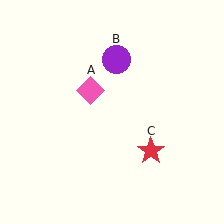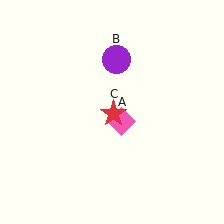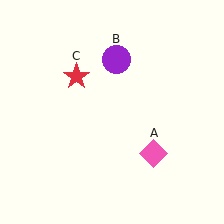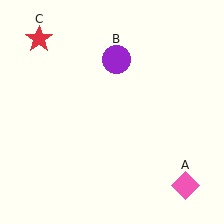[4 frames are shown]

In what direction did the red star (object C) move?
The red star (object C) moved up and to the left.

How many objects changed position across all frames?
2 objects changed position: pink diamond (object A), red star (object C).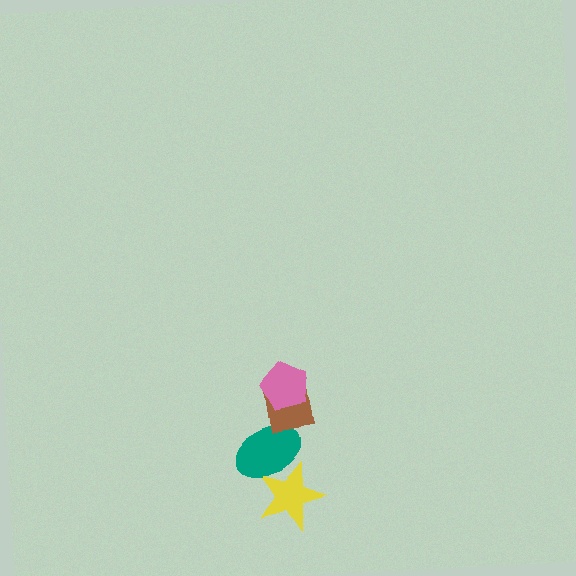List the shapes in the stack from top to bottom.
From top to bottom: the pink pentagon, the brown square, the teal ellipse, the yellow star.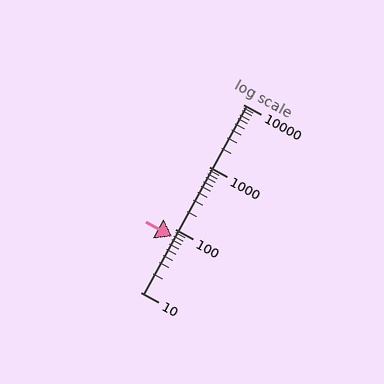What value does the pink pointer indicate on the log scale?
The pointer indicates approximately 78.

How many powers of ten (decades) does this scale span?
The scale spans 3 decades, from 10 to 10000.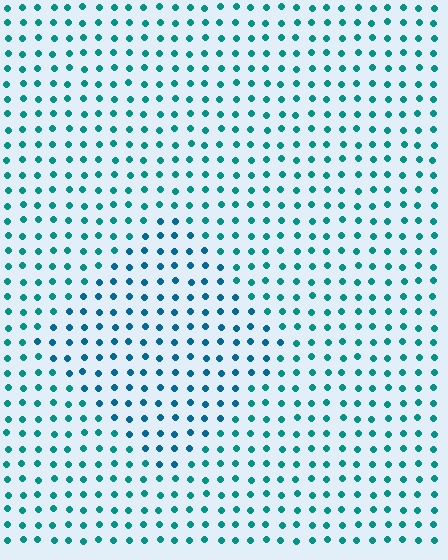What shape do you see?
I see a diamond.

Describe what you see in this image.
The image is filled with small teal elements in a uniform arrangement. A diamond-shaped region is visible where the elements are tinted to a slightly different hue, forming a subtle color boundary.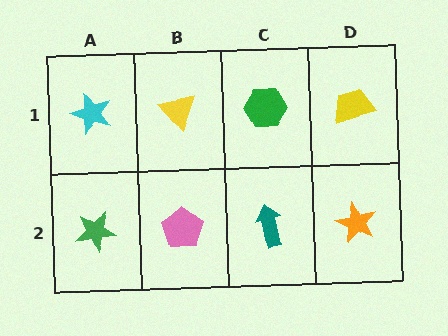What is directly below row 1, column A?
A green star.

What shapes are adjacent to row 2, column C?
A green hexagon (row 1, column C), a pink pentagon (row 2, column B), an orange star (row 2, column D).